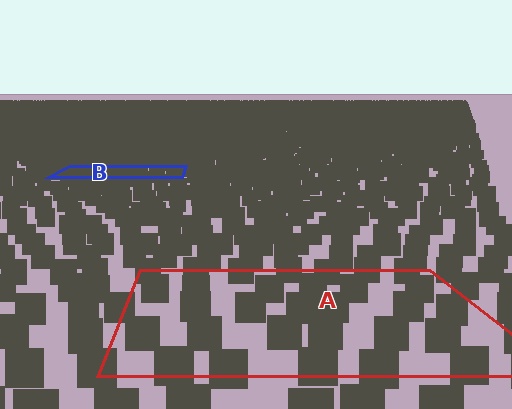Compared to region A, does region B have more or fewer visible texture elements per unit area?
Region B has more texture elements per unit area — they are packed more densely because it is farther away.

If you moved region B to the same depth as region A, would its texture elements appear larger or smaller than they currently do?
They would appear larger. At a closer depth, the same texture elements are projected at a bigger on-screen size.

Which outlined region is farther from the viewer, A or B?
Region B is farther from the viewer — the texture elements inside it appear smaller and more densely packed.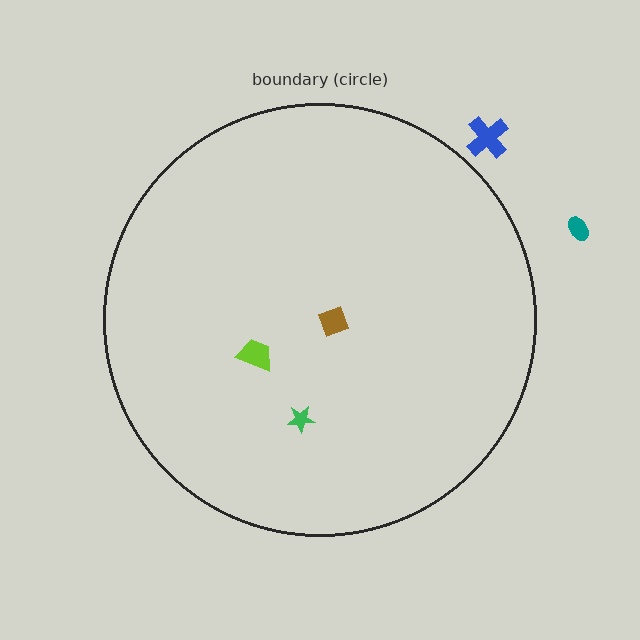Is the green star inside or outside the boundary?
Inside.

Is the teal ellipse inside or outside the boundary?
Outside.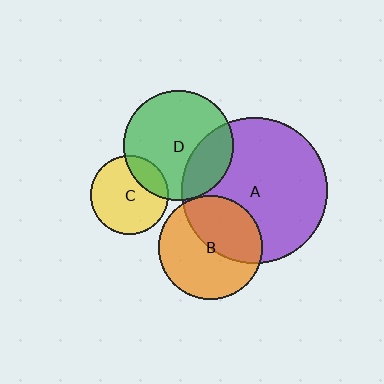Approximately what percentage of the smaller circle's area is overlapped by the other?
Approximately 5%.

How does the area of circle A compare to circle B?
Approximately 2.0 times.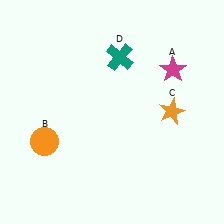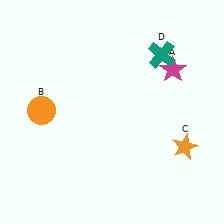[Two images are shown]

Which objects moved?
The objects that moved are: the orange circle (B), the orange star (C), the teal cross (D).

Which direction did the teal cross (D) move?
The teal cross (D) moved right.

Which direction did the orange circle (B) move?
The orange circle (B) moved up.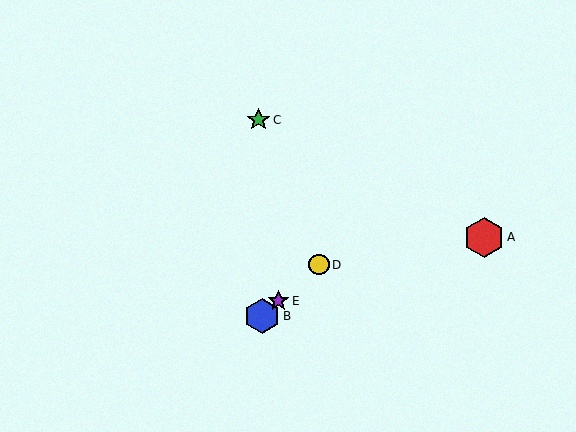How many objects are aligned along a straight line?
3 objects (B, D, E) are aligned along a straight line.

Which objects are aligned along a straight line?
Objects B, D, E are aligned along a straight line.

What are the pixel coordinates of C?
Object C is at (258, 120).